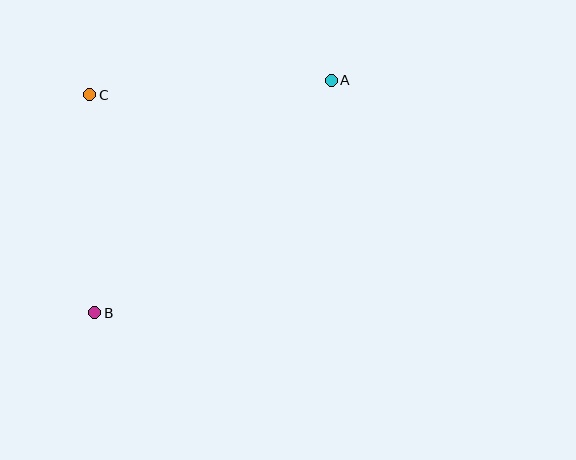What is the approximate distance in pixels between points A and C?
The distance between A and C is approximately 242 pixels.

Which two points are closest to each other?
Points B and C are closest to each other.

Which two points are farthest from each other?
Points A and B are farthest from each other.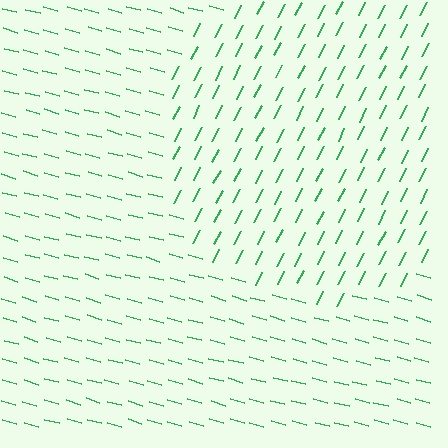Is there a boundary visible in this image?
Yes, there is a texture boundary formed by a change in line orientation.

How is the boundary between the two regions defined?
The boundary is defined purely by a change in line orientation (approximately 79 degrees difference). All lines are the same color and thickness.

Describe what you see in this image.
The image is filled with small green line segments. A circle region in the image has lines oriented differently from the surrounding lines, creating a visible texture boundary.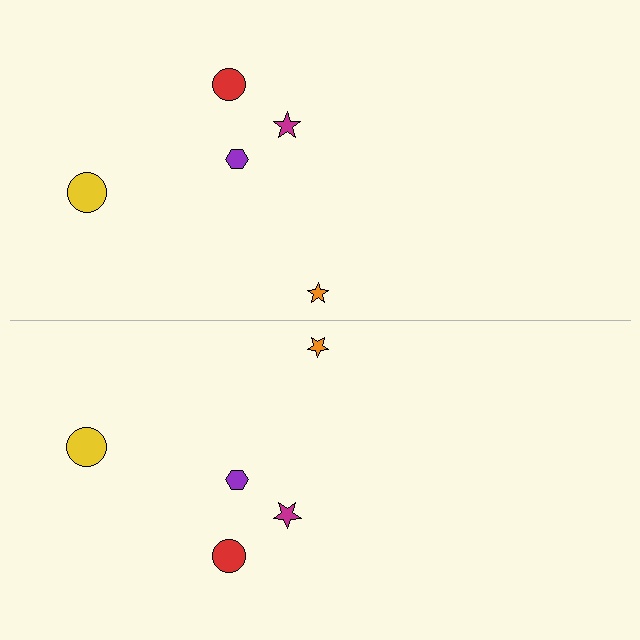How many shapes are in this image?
There are 10 shapes in this image.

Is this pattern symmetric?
Yes, this pattern has bilateral (reflection) symmetry.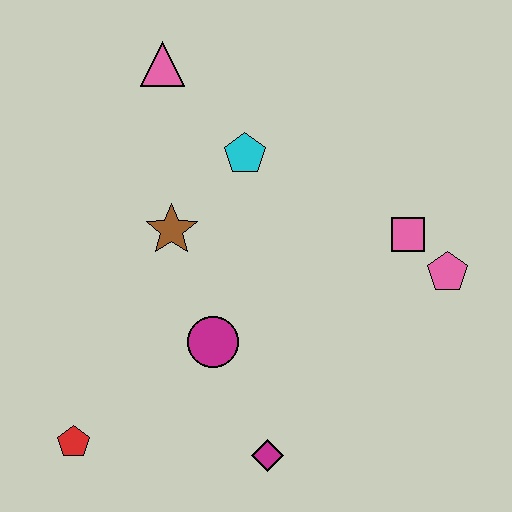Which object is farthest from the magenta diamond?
The pink triangle is farthest from the magenta diamond.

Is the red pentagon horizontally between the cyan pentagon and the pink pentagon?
No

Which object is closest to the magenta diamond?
The magenta circle is closest to the magenta diamond.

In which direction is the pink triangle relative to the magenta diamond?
The pink triangle is above the magenta diamond.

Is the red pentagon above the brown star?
No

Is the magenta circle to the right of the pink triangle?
Yes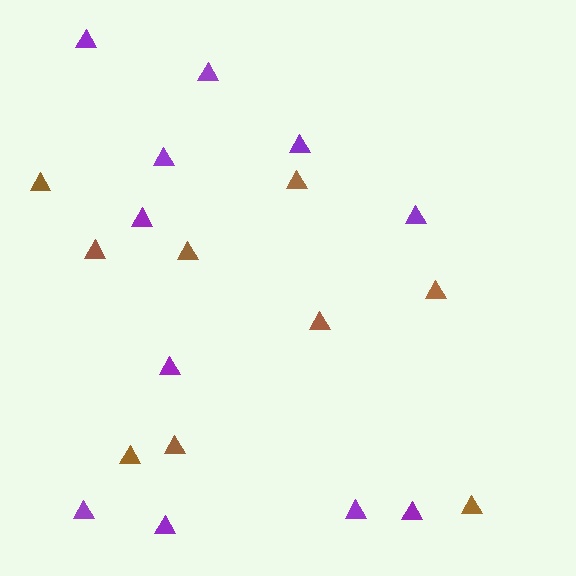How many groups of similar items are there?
There are 2 groups: one group of brown triangles (9) and one group of purple triangles (11).